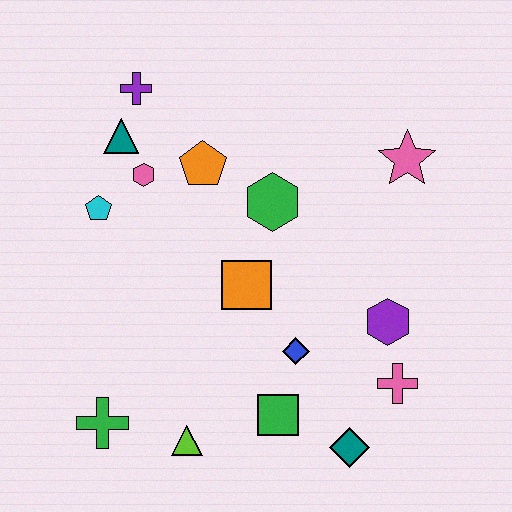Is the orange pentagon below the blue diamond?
No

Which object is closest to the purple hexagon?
The pink cross is closest to the purple hexagon.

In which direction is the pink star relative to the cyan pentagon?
The pink star is to the right of the cyan pentagon.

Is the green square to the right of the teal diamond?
No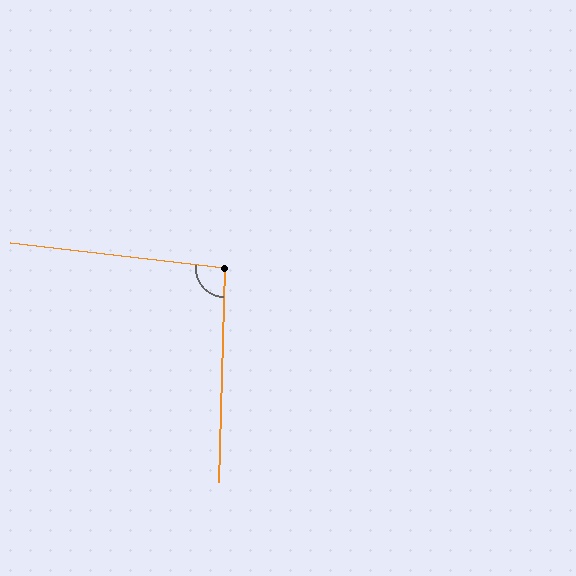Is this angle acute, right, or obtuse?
It is approximately a right angle.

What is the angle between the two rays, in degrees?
Approximately 95 degrees.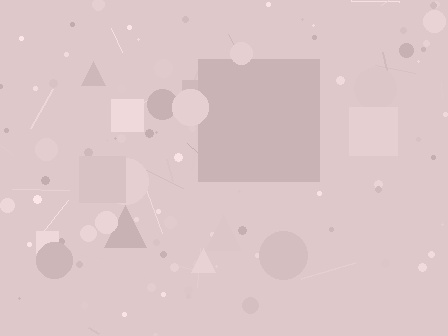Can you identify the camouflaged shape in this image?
The camouflaged shape is a square.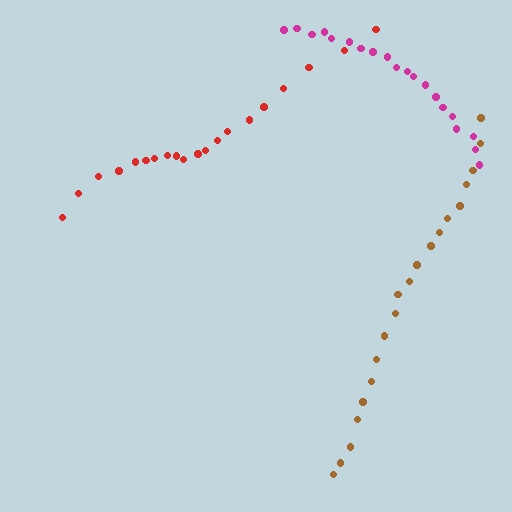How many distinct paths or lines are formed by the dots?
There are 3 distinct paths.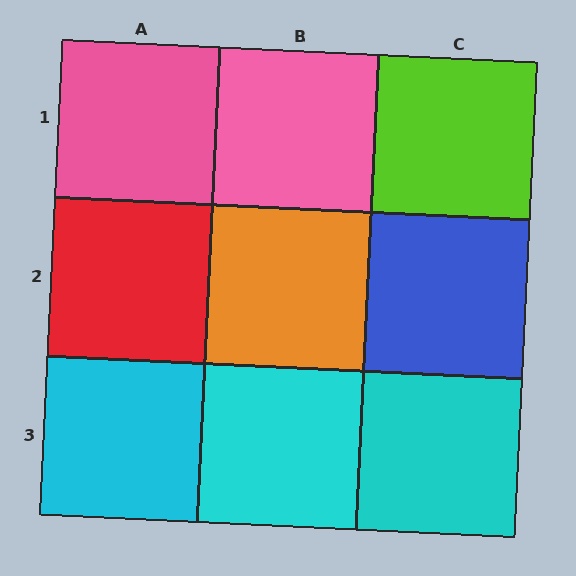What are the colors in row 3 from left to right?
Cyan, cyan, cyan.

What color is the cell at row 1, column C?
Lime.